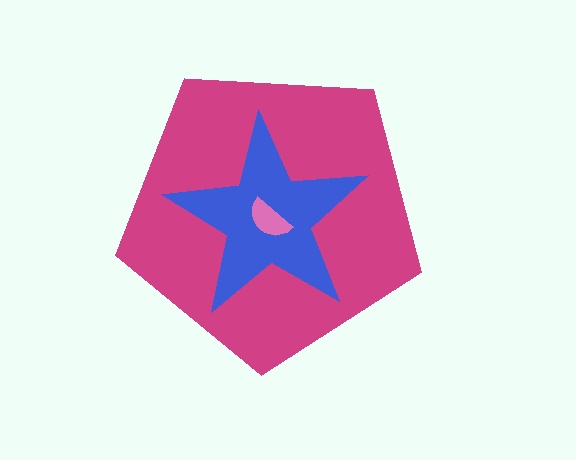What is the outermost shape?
The magenta pentagon.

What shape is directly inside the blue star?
The pink semicircle.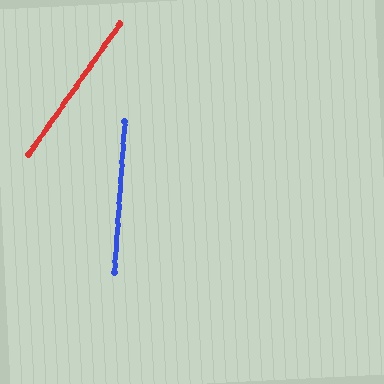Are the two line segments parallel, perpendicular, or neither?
Neither parallel nor perpendicular — they differ by about 31°.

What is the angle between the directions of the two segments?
Approximately 31 degrees.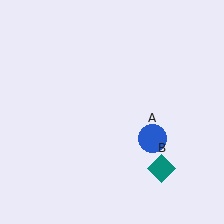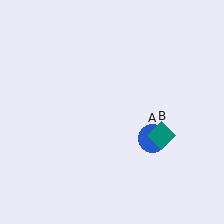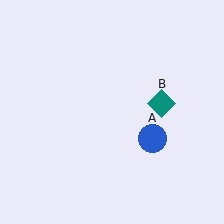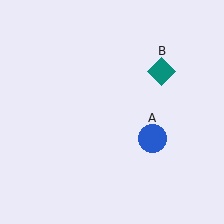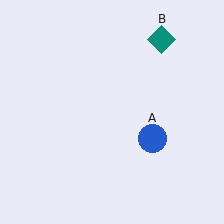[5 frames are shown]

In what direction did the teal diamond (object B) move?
The teal diamond (object B) moved up.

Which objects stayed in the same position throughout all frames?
Blue circle (object A) remained stationary.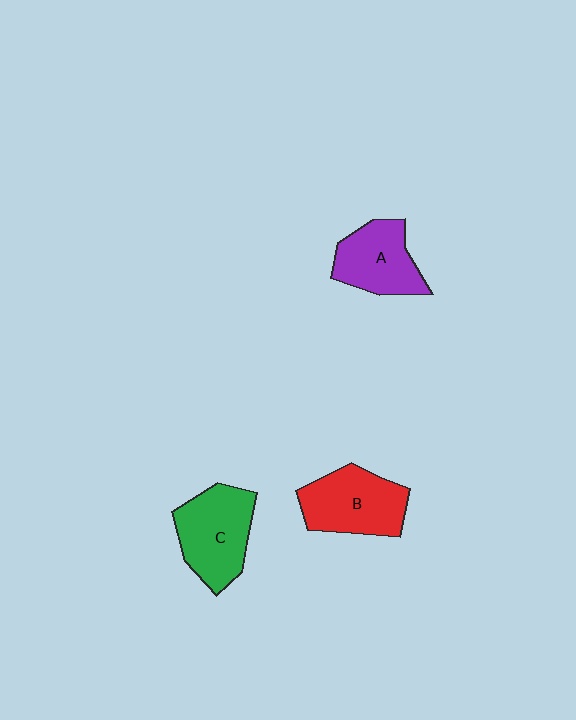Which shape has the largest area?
Shape C (green).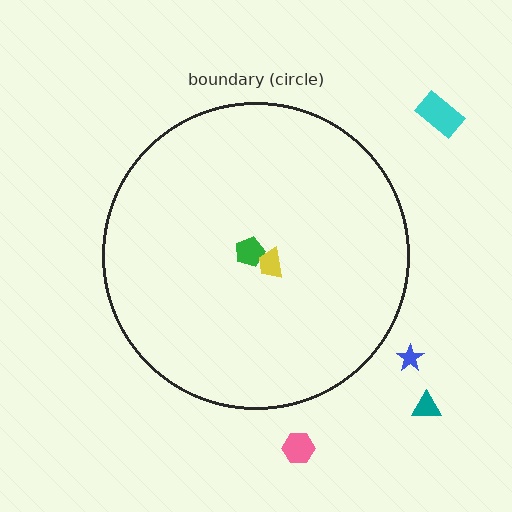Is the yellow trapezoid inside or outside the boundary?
Inside.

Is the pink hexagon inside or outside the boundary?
Outside.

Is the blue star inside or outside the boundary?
Outside.